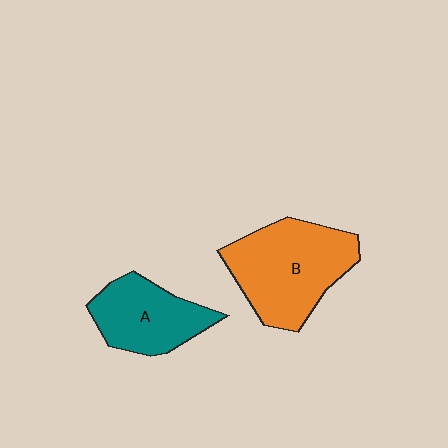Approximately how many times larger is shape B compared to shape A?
Approximately 1.4 times.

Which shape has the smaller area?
Shape A (teal).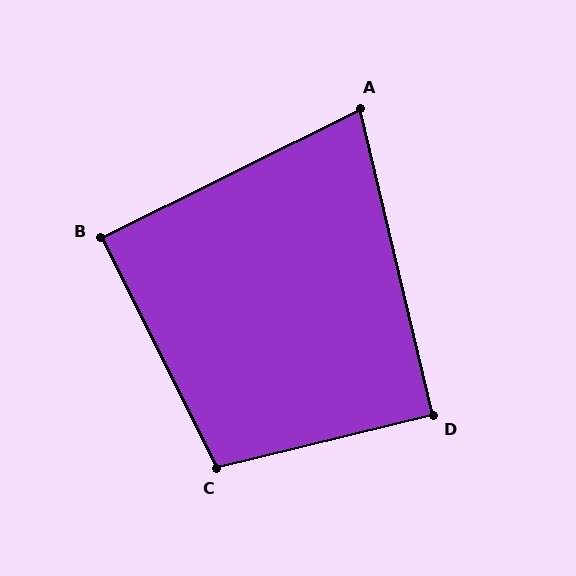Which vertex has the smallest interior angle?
A, at approximately 77 degrees.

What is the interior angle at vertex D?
Approximately 90 degrees (approximately right).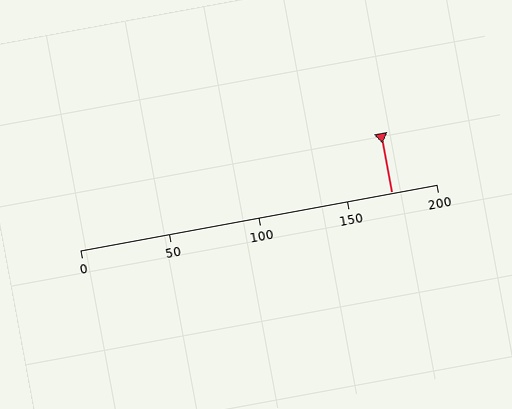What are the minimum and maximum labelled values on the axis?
The axis runs from 0 to 200.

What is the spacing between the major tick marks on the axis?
The major ticks are spaced 50 apart.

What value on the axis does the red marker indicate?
The marker indicates approximately 175.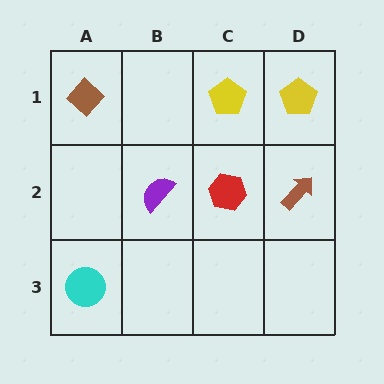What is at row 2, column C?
A red hexagon.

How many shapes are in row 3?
1 shape.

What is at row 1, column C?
A yellow pentagon.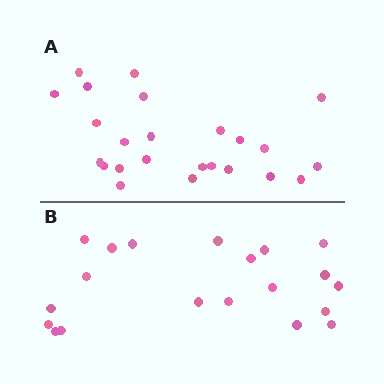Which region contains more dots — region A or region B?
Region A (the top region) has more dots.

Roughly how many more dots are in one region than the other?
Region A has about 4 more dots than region B.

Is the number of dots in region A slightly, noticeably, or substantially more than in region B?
Region A has only slightly more — the two regions are fairly close. The ratio is roughly 1.2 to 1.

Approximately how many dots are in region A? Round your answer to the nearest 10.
About 20 dots. (The exact count is 24, which rounds to 20.)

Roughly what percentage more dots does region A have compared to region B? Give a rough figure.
About 20% more.